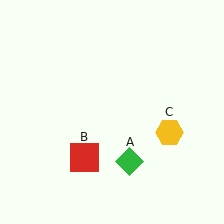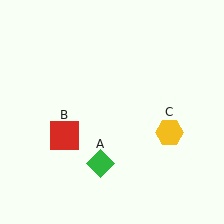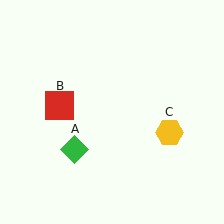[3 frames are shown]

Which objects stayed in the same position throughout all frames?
Yellow hexagon (object C) remained stationary.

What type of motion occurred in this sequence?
The green diamond (object A), red square (object B) rotated clockwise around the center of the scene.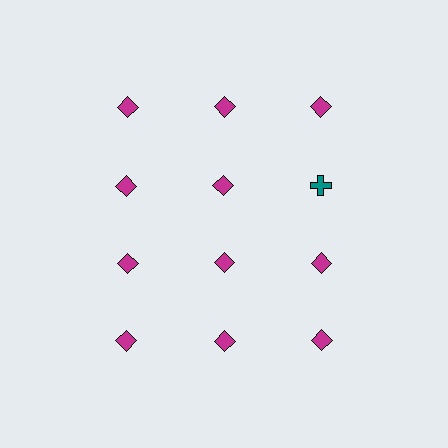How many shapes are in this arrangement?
There are 12 shapes arranged in a grid pattern.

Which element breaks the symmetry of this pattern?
The teal cross in the second row, center column breaks the symmetry. All other shapes are magenta diamonds.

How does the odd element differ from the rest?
It differs in both color (teal instead of magenta) and shape (cross instead of diamond).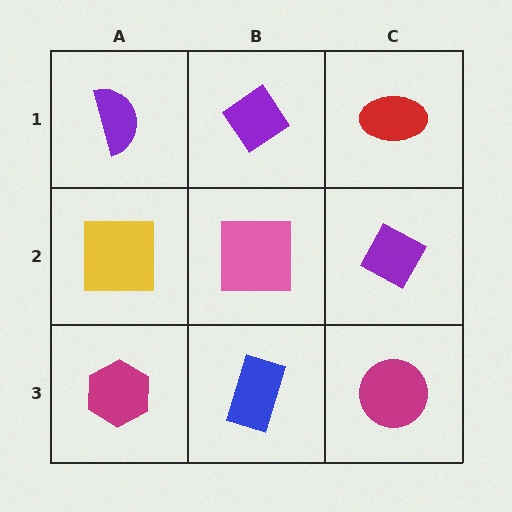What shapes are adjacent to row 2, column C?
A red ellipse (row 1, column C), a magenta circle (row 3, column C), a pink square (row 2, column B).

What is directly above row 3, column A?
A yellow square.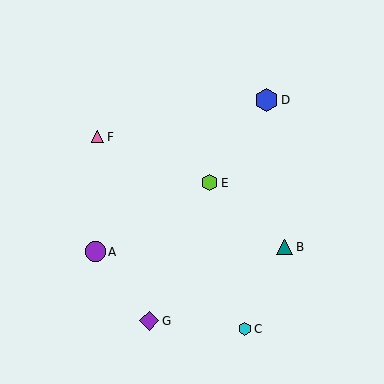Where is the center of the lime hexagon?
The center of the lime hexagon is at (210, 183).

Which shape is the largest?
The blue hexagon (labeled D) is the largest.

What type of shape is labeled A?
Shape A is a purple circle.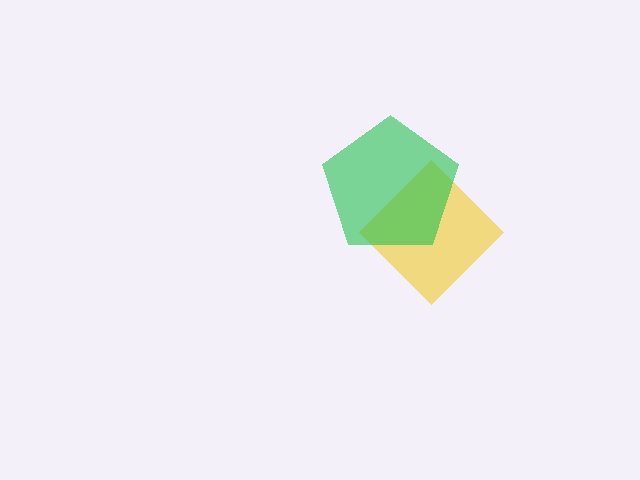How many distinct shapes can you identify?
There are 2 distinct shapes: a yellow diamond, a green pentagon.